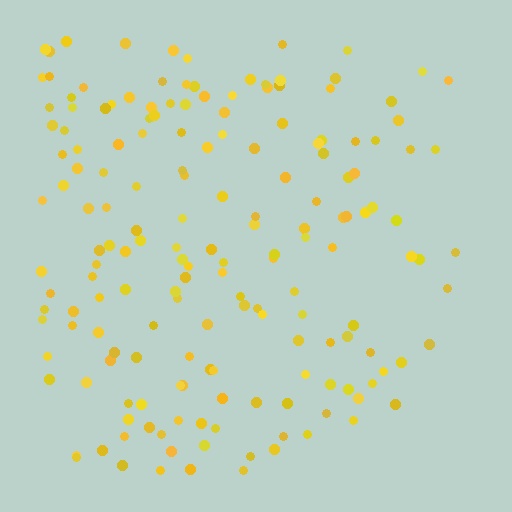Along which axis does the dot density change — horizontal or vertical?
Horizontal.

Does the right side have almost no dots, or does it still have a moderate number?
Still a moderate number, just noticeably fewer than the left.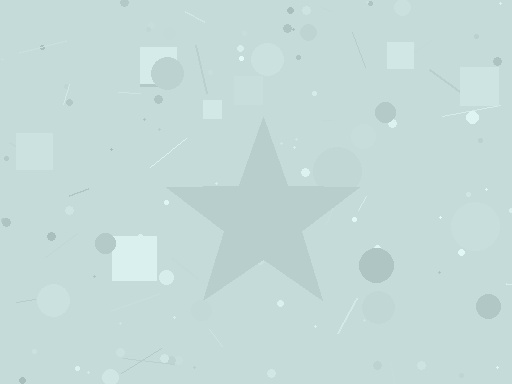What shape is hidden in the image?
A star is hidden in the image.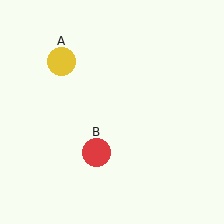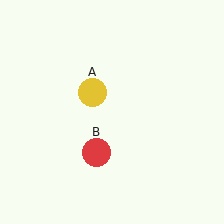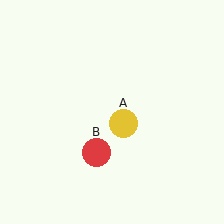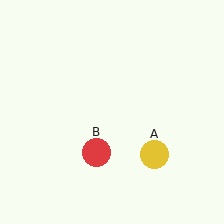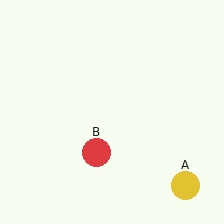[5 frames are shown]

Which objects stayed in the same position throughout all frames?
Red circle (object B) remained stationary.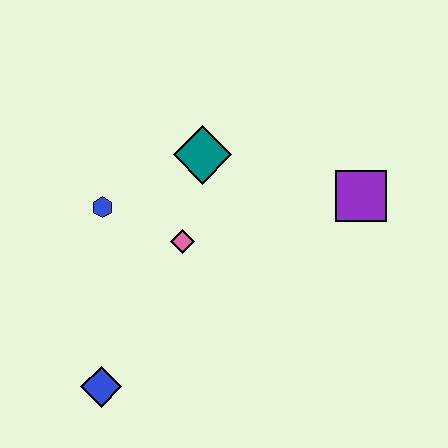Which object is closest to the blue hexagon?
The pink diamond is closest to the blue hexagon.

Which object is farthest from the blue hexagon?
The purple square is farthest from the blue hexagon.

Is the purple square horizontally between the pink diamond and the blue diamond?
No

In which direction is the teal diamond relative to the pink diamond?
The teal diamond is above the pink diamond.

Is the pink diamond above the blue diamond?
Yes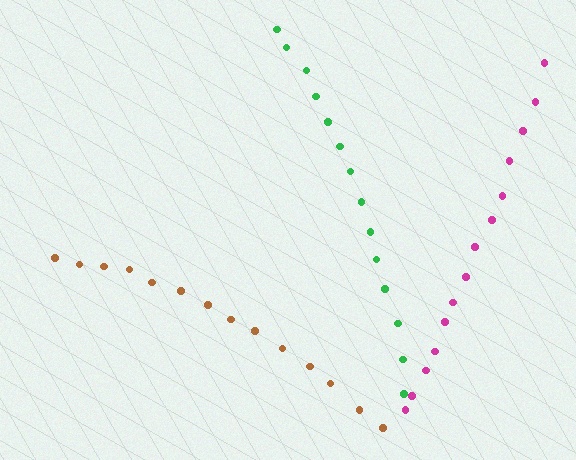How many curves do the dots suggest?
There are 3 distinct paths.